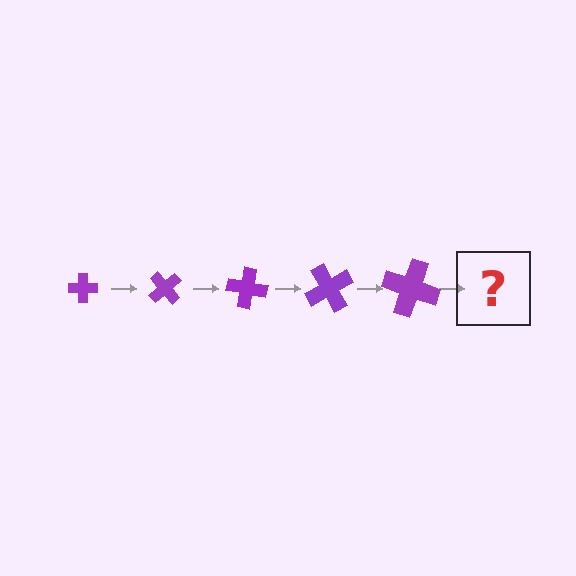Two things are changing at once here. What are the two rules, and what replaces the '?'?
The two rules are that the cross grows larger each step and it rotates 50 degrees each step. The '?' should be a cross, larger than the previous one and rotated 250 degrees from the start.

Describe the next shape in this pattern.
It should be a cross, larger than the previous one and rotated 250 degrees from the start.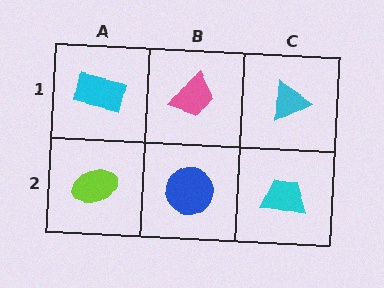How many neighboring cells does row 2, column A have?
2.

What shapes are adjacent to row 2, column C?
A cyan triangle (row 1, column C), a blue circle (row 2, column B).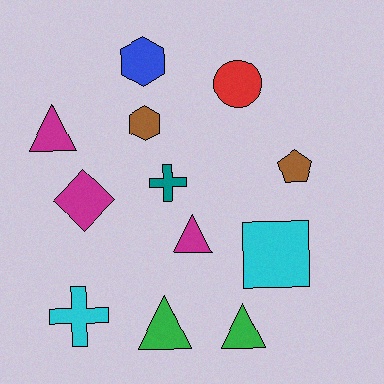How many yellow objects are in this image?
There are no yellow objects.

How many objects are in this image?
There are 12 objects.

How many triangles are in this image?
There are 4 triangles.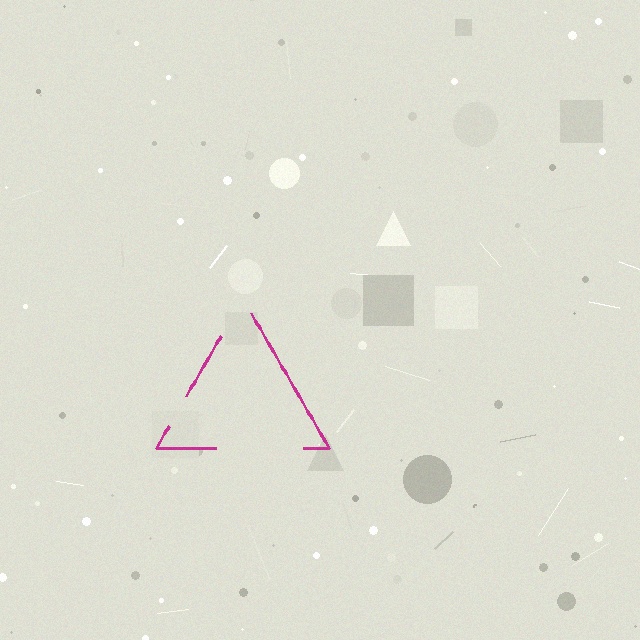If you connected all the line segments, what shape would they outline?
They would outline a triangle.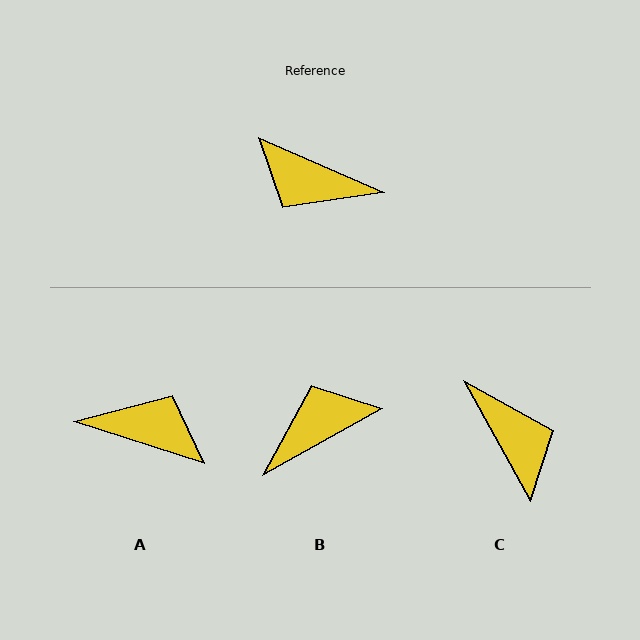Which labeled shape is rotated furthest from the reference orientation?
A, about 174 degrees away.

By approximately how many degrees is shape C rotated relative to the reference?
Approximately 143 degrees counter-clockwise.